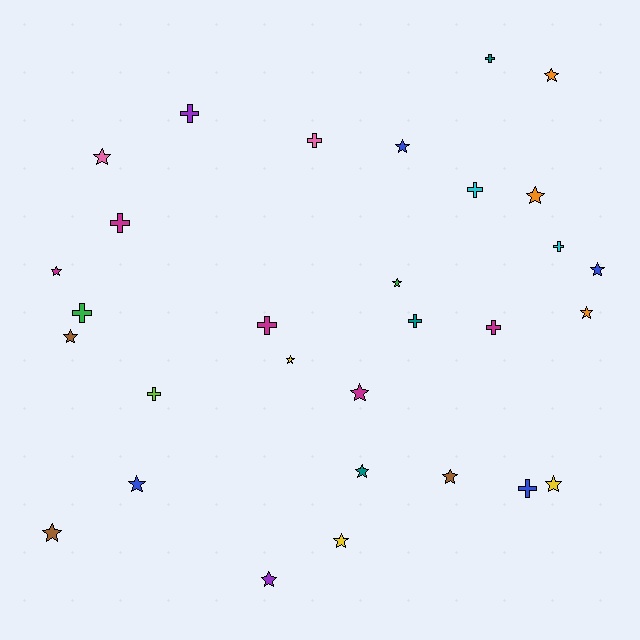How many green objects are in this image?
There are 2 green objects.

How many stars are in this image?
There are 18 stars.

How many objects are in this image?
There are 30 objects.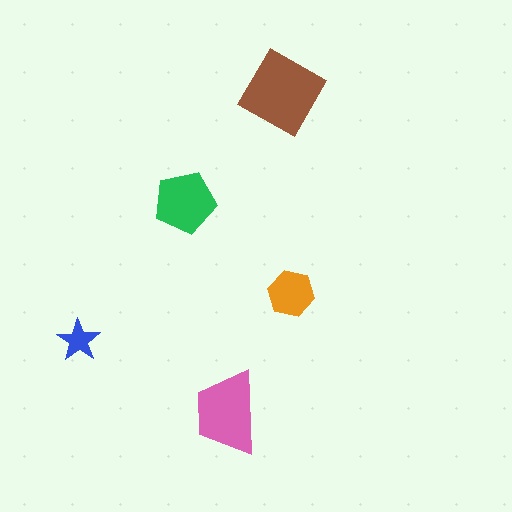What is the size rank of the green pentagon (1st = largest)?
3rd.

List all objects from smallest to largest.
The blue star, the orange hexagon, the green pentagon, the pink trapezoid, the brown diamond.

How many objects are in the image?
There are 5 objects in the image.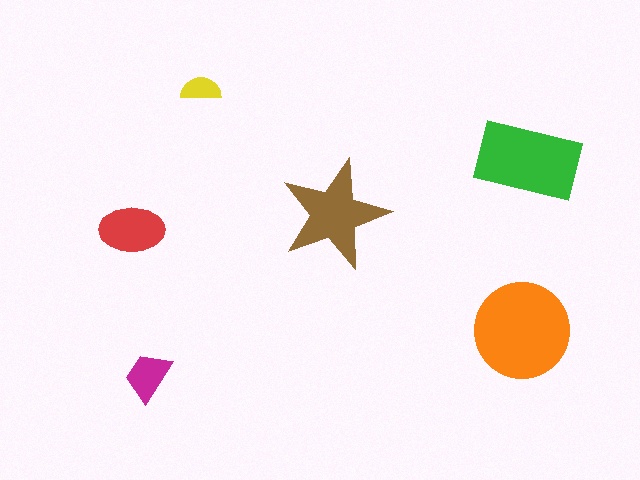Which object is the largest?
The orange circle.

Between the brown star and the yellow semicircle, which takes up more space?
The brown star.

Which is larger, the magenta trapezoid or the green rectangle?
The green rectangle.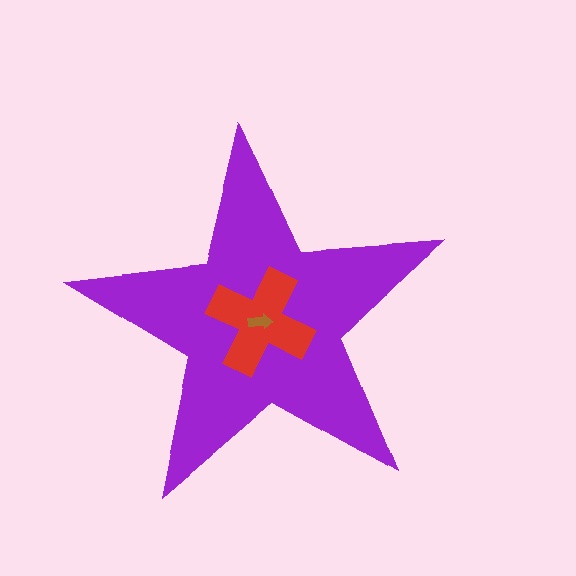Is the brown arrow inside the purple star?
Yes.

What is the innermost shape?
The brown arrow.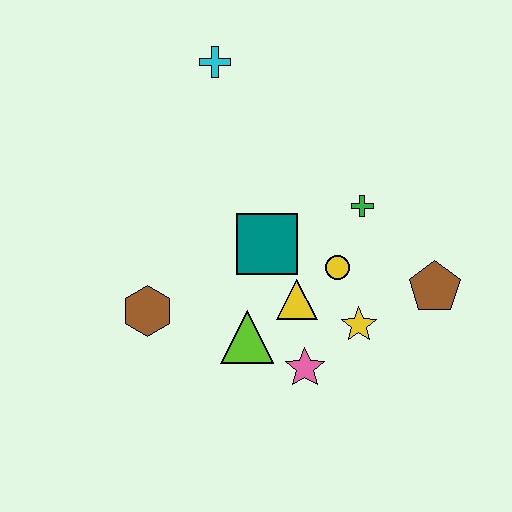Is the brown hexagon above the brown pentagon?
No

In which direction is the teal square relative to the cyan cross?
The teal square is below the cyan cross.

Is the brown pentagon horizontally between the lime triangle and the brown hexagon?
No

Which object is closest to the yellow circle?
The yellow triangle is closest to the yellow circle.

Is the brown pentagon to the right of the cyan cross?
Yes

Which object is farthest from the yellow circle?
The cyan cross is farthest from the yellow circle.